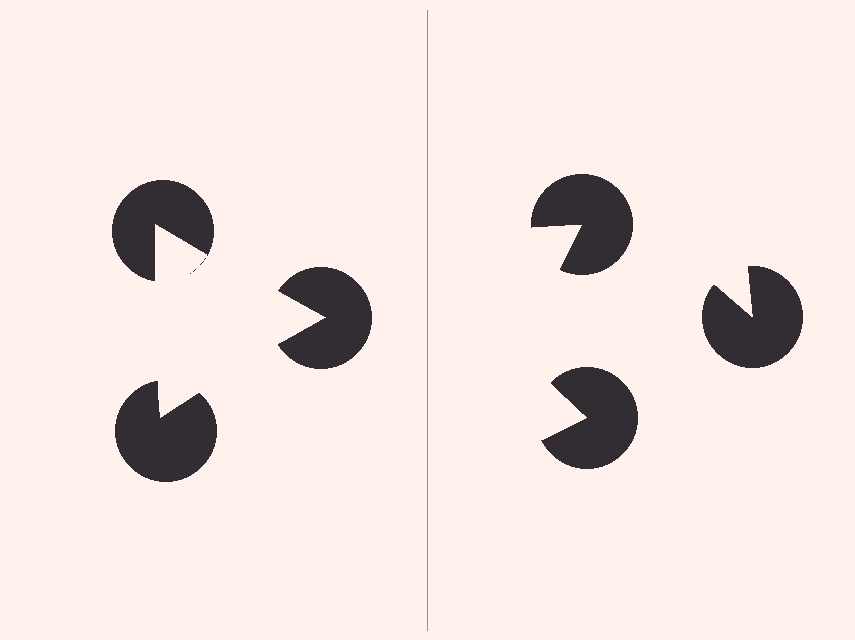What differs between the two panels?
The pac-man discs are positioned identically on both sides; only the wedge orientations differ. On the left they align to a triangle; on the right they are misaligned.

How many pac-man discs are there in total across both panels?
6 — 3 on each side.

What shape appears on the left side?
An illusory triangle.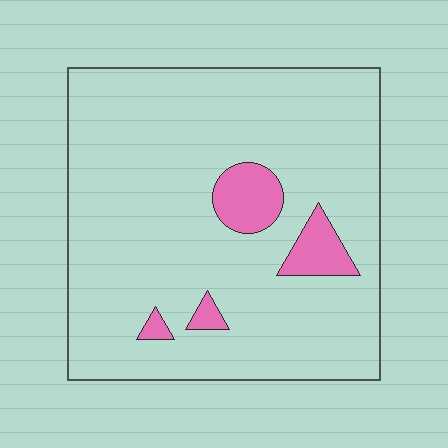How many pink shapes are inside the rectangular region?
4.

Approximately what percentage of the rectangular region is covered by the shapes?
Approximately 10%.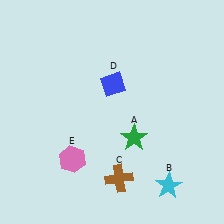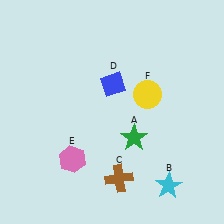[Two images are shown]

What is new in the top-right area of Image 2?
A yellow circle (F) was added in the top-right area of Image 2.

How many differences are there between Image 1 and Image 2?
There is 1 difference between the two images.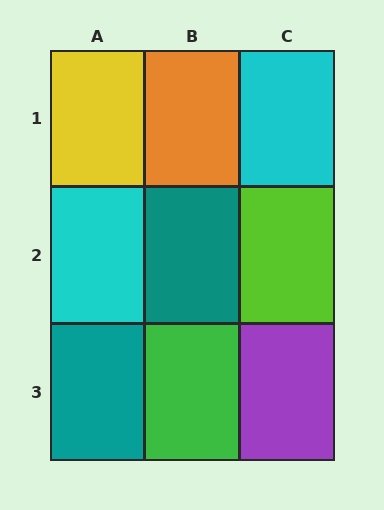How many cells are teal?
2 cells are teal.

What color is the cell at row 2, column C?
Lime.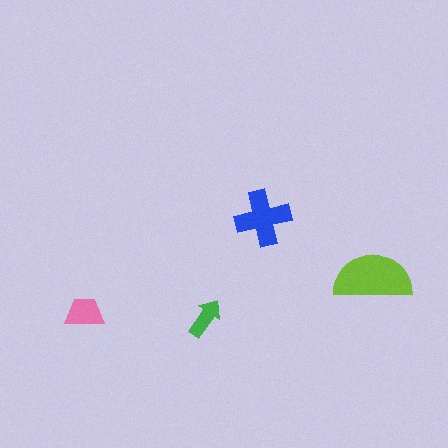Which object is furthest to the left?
The pink trapezoid is leftmost.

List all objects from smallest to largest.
The green arrow, the pink trapezoid, the blue cross, the lime semicircle.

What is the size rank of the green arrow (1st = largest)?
4th.